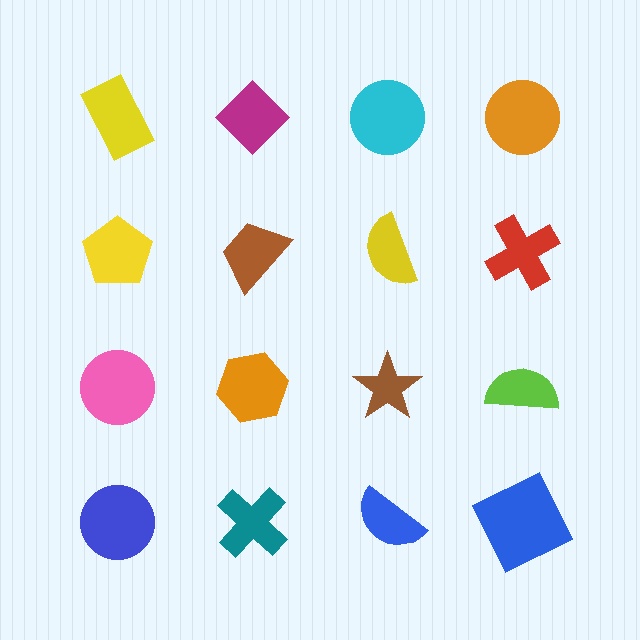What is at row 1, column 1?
A yellow rectangle.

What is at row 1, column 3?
A cyan circle.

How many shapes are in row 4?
4 shapes.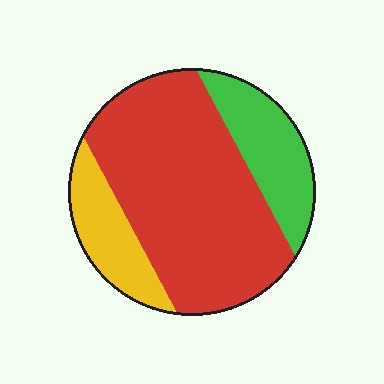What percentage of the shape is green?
Green covers 20% of the shape.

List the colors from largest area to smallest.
From largest to smallest: red, green, yellow.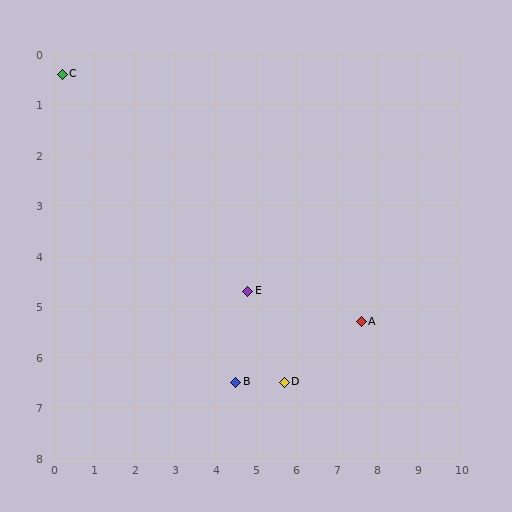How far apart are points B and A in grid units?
Points B and A are about 3.3 grid units apart.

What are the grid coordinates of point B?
Point B is at approximately (4.5, 6.5).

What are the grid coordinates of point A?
Point A is at approximately (7.6, 5.3).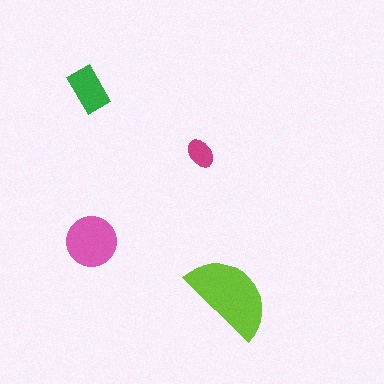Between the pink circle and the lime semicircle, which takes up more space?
The lime semicircle.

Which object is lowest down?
The lime semicircle is bottommost.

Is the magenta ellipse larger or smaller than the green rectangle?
Smaller.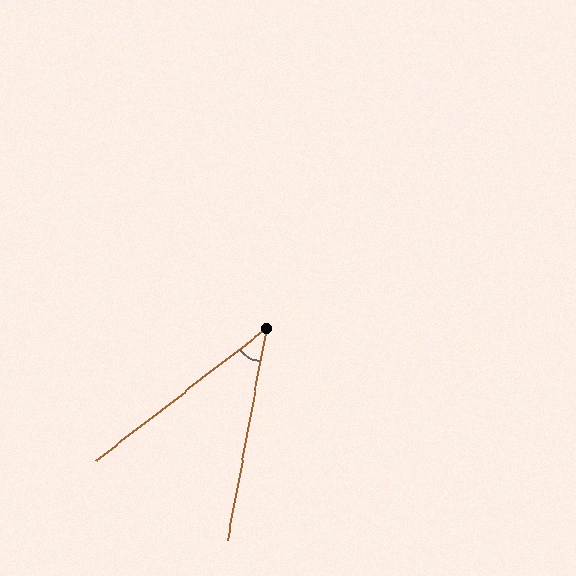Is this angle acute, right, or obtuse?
It is acute.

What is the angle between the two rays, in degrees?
Approximately 42 degrees.